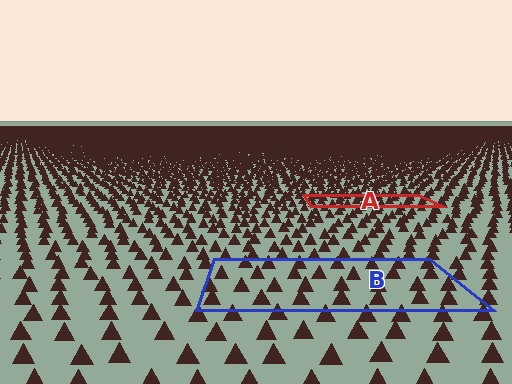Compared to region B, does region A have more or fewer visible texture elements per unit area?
Region A has more texture elements per unit area — they are packed more densely because it is farther away.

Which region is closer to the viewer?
Region B is closer. The texture elements there are larger and more spread out.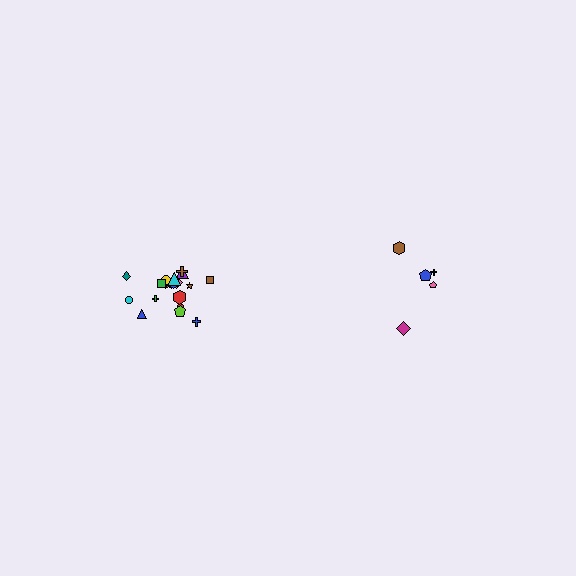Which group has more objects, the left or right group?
The left group.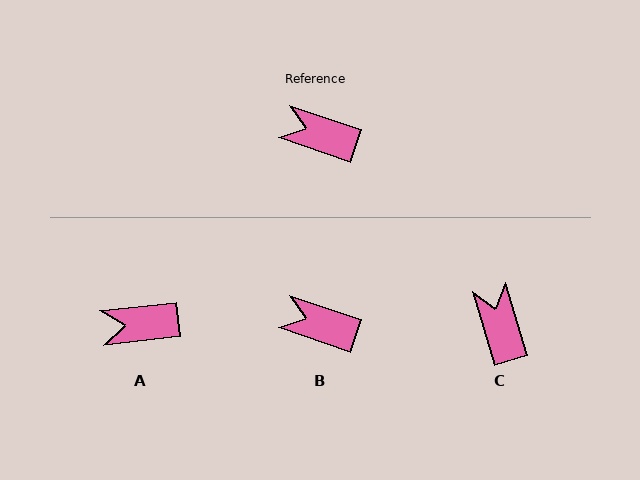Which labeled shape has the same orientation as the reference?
B.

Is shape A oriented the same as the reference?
No, it is off by about 25 degrees.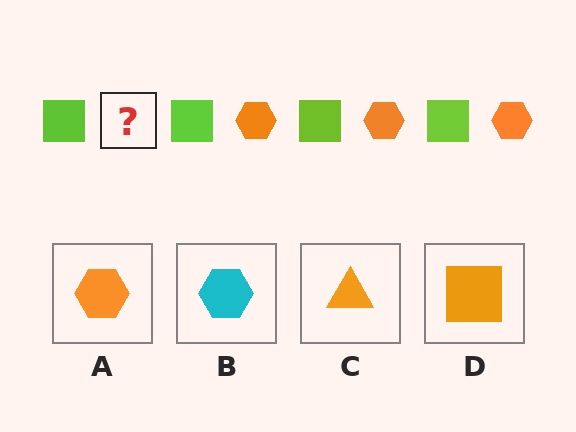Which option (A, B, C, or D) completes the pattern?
A.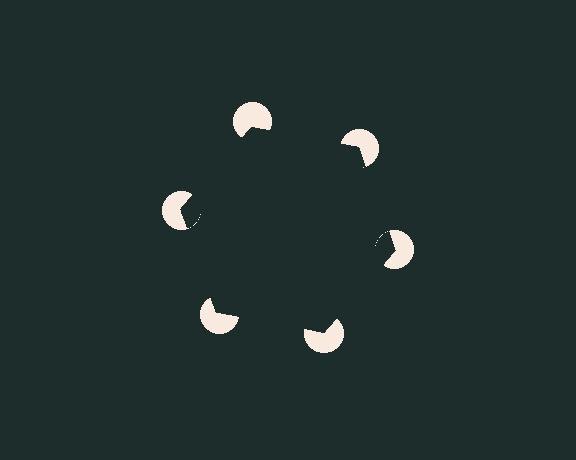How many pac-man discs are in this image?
There are 6 — one at each vertex of the illusory hexagon.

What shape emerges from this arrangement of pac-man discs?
An illusory hexagon — its edges are inferred from the aligned wedge cuts in the pac-man discs, not physically drawn.